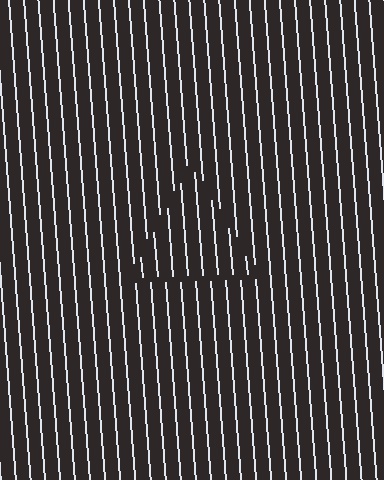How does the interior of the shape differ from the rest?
The interior of the shape contains the same grating, shifted by half a period — the contour is defined by the phase discontinuity where line-ends from the inner and outer gratings abut.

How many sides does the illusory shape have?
3 sides — the line-ends trace a triangle.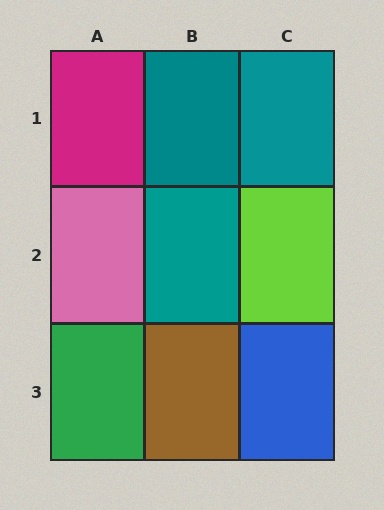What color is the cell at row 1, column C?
Teal.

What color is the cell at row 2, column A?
Pink.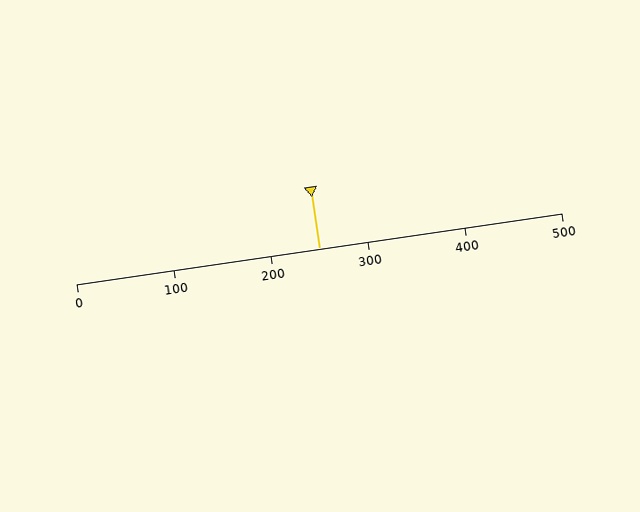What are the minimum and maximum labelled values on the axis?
The axis runs from 0 to 500.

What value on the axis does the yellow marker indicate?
The marker indicates approximately 250.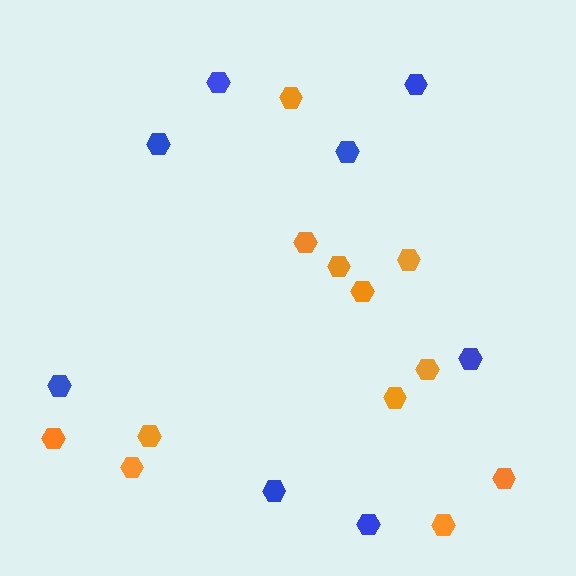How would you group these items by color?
There are 2 groups: one group of orange hexagons (12) and one group of blue hexagons (8).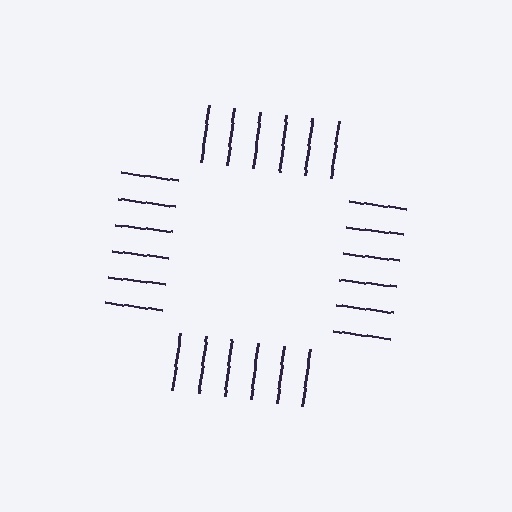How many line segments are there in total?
24 — 6 along each of the 4 edges.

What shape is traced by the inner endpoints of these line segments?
An illusory square — the line segments terminate on its edges but no continuous stroke is drawn.